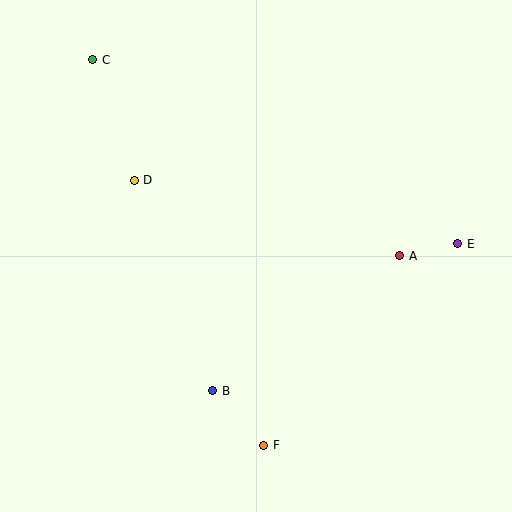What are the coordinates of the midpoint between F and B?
The midpoint between F and B is at (238, 418).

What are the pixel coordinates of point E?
Point E is at (458, 244).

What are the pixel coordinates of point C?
Point C is at (93, 60).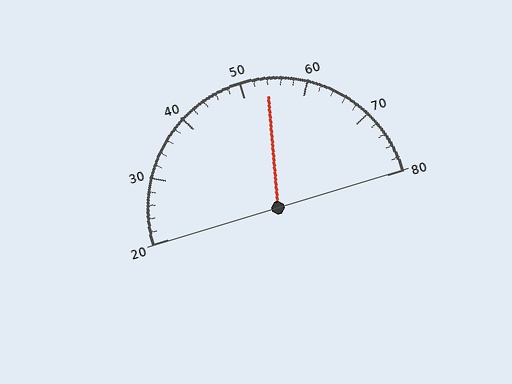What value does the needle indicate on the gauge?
The needle indicates approximately 54.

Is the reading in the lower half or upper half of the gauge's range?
The reading is in the upper half of the range (20 to 80).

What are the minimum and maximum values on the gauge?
The gauge ranges from 20 to 80.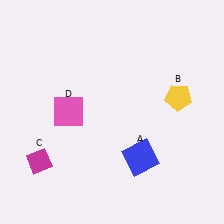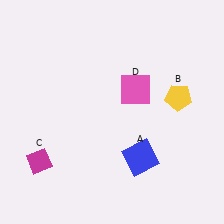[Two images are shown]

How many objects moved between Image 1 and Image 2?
1 object moved between the two images.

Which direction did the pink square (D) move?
The pink square (D) moved right.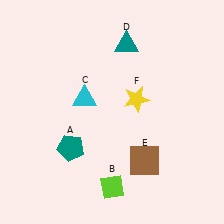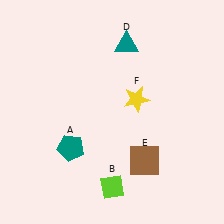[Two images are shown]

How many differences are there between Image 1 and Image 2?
There is 1 difference between the two images.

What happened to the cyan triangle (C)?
The cyan triangle (C) was removed in Image 2. It was in the top-left area of Image 1.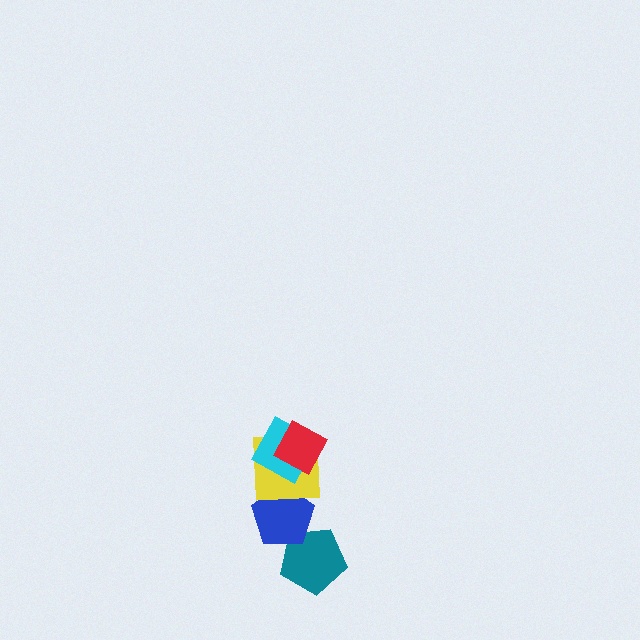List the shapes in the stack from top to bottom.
From top to bottom: the red square, the cyan square, the yellow square, the blue pentagon, the teal pentagon.